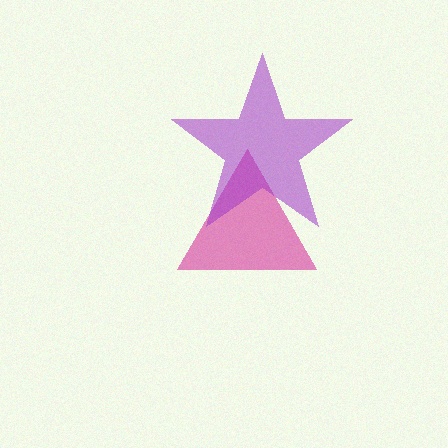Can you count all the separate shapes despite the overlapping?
Yes, there are 2 separate shapes.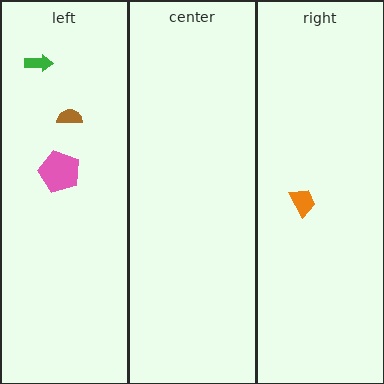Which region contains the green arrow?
The left region.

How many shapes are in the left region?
3.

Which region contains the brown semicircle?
The left region.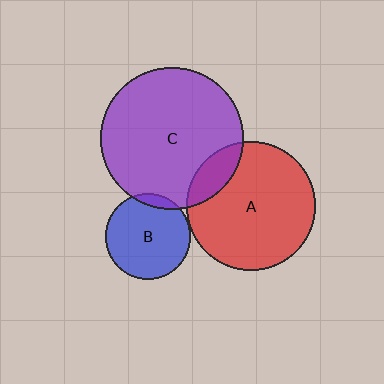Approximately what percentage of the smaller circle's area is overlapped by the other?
Approximately 10%.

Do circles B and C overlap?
Yes.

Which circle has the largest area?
Circle C (purple).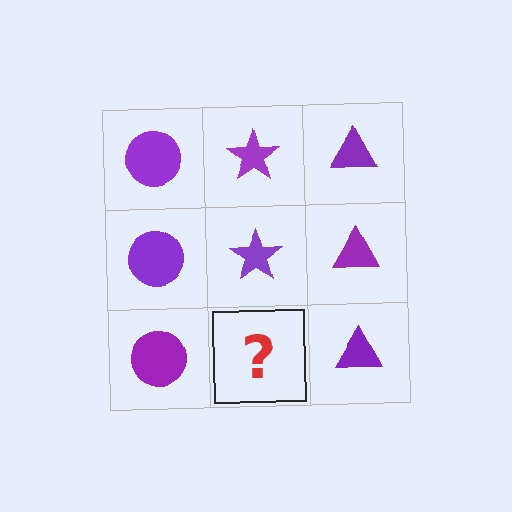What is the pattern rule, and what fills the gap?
The rule is that each column has a consistent shape. The gap should be filled with a purple star.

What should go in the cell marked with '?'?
The missing cell should contain a purple star.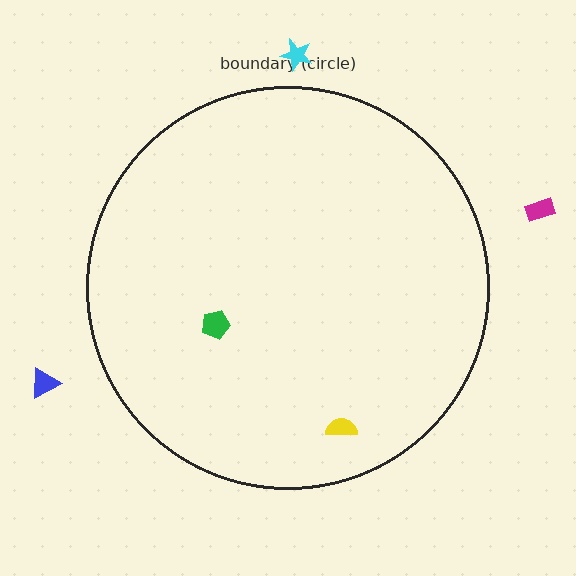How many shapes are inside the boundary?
2 inside, 3 outside.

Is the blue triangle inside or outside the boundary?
Outside.